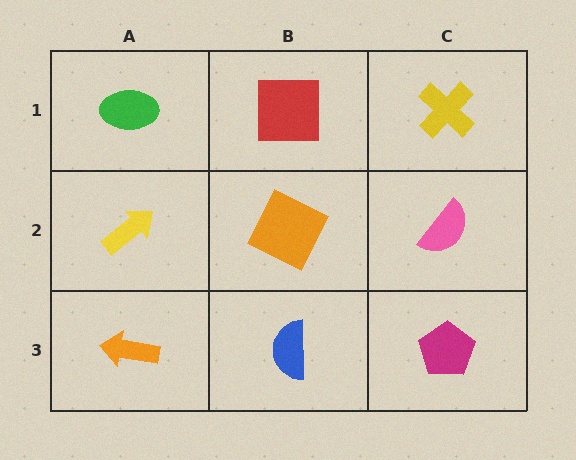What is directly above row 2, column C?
A yellow cross.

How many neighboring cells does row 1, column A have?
2.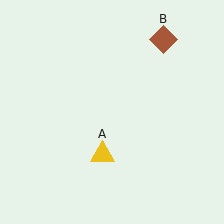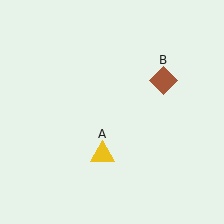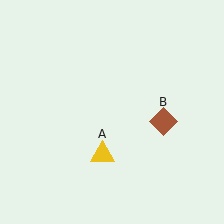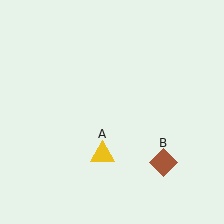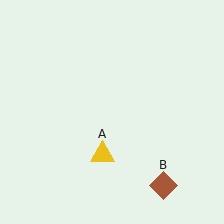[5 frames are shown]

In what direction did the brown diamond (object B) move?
The brown diamond (object B) moved down.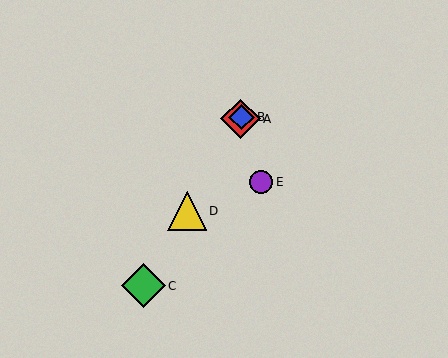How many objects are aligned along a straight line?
4 objects (A, B, C, D) are aligned along a straight line.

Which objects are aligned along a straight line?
Objects A, B, C, D are aligned along a straight line.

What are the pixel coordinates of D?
Object D is at (187, 211).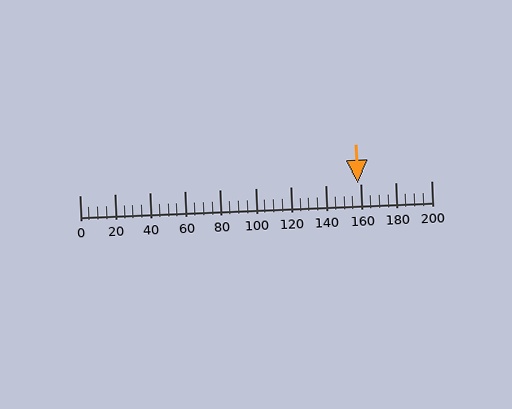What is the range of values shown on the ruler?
The ruler shows values from 0 to 200.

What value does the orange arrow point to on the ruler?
The orange arrow points to approximately 158.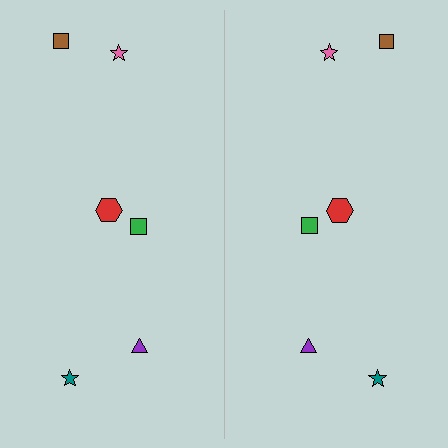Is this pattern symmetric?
Yes, this pattern has bilateral (reflection) symmetry.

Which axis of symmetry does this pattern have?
The pattern has a vertical axis of symmetry running through the center of the image.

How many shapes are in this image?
There are 12 shapes in this image.